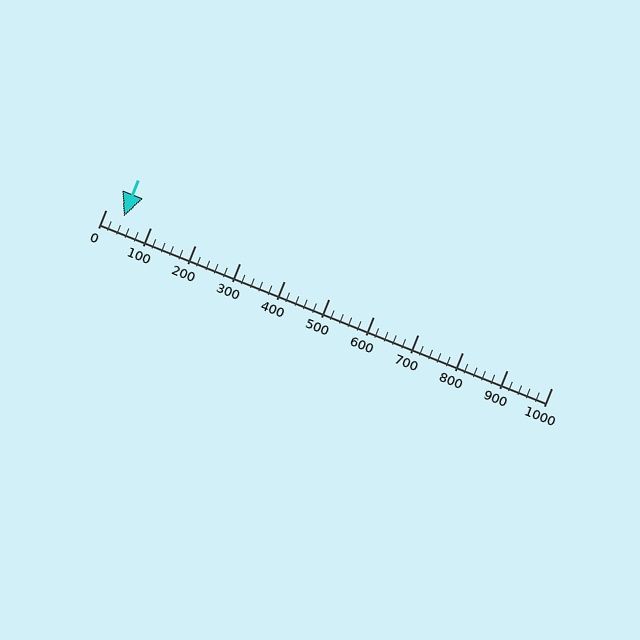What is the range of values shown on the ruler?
The ruler shows values from 0 to 1000.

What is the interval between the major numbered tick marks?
The major tick marks are spaced 100 units apart.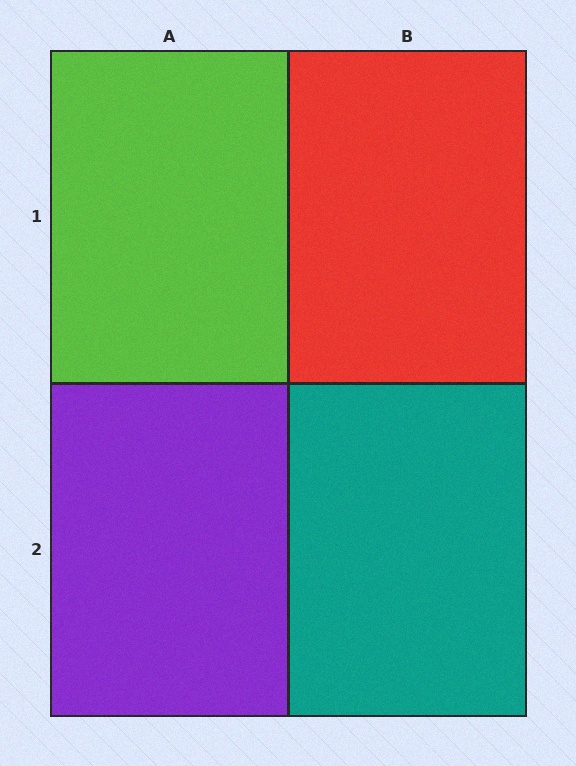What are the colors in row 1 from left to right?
Lime, red.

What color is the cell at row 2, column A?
Purple.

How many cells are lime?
1 cell is lime.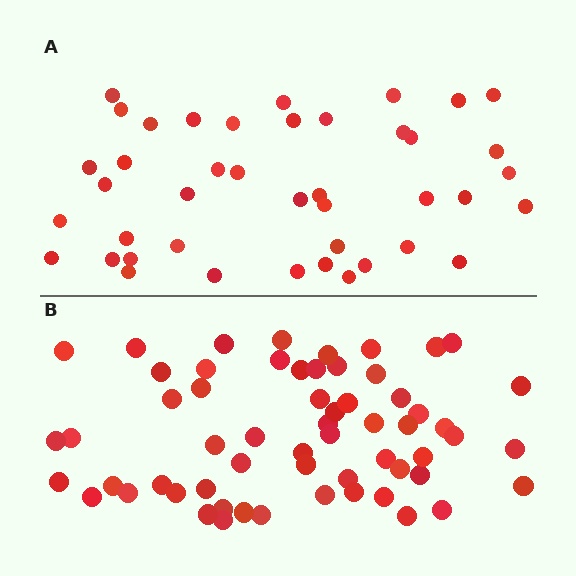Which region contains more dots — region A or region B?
Region B (the bottom region) has more dots.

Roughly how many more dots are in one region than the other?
Region B has approximately 20 more dots than region A.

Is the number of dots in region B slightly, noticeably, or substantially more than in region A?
Region B has noticeably more, but not dramatically so. The ratio is roughly 1.4 to 1.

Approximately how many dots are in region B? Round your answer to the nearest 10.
About 60 dots.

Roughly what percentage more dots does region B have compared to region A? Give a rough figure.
About 45% more.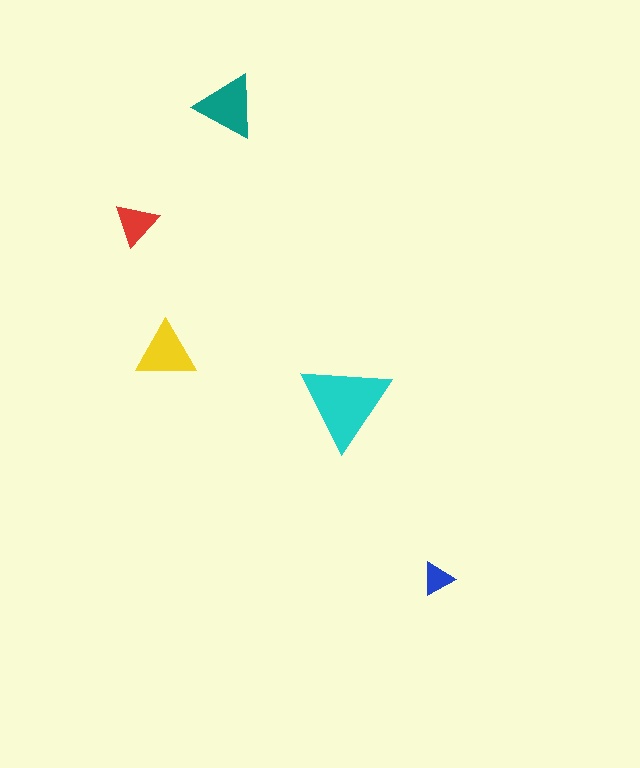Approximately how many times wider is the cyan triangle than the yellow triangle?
About 1.5 times wider.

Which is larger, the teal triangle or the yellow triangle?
The teal one.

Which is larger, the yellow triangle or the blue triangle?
The yellow one.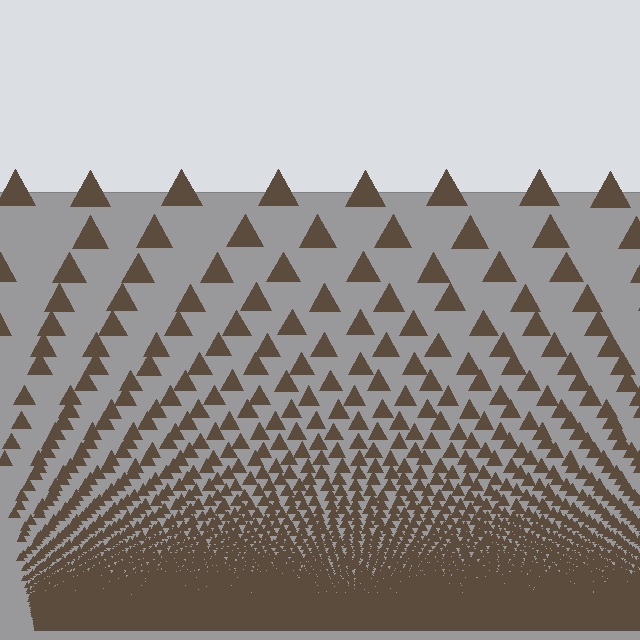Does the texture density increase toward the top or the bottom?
Density increases toward the bottom.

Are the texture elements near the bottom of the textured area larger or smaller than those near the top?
Smaller. The gradient is inverted — elements near the bottom are smaller and denser.